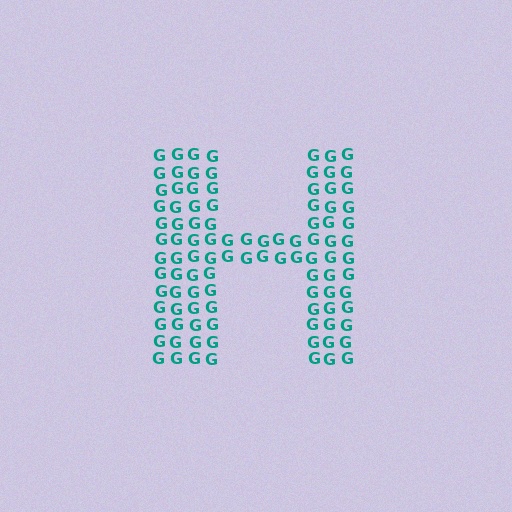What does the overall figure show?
The overall figure shows the letter H.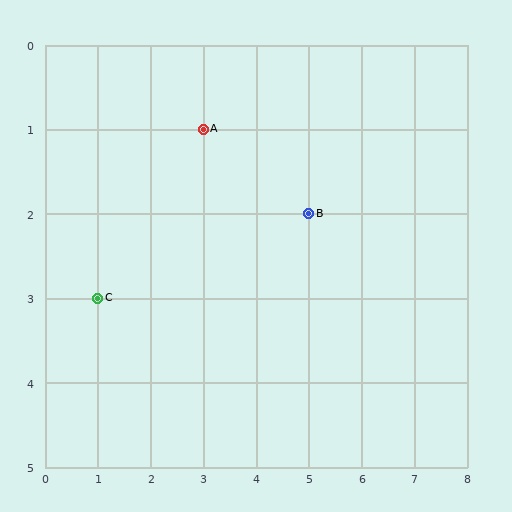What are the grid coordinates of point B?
Point B is at grid coordinates (5, 2).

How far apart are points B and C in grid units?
Points B and C are 4 columns and 1 row apart (about 4.1 grid units diagonally).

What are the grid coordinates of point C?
Point C is at grid coordinates (1, 3).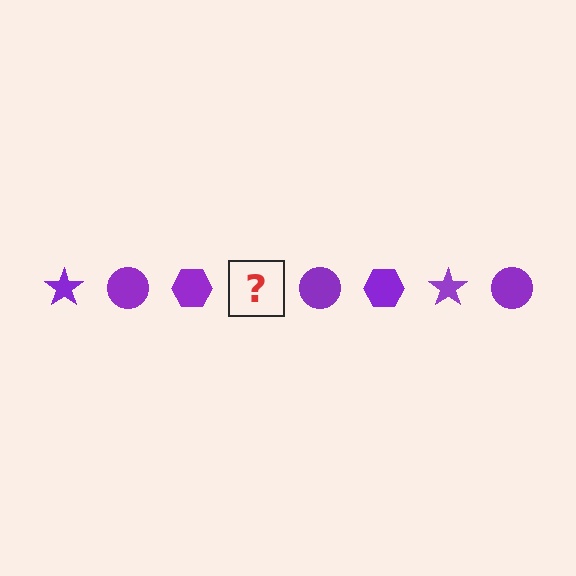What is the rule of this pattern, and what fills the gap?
The rule is that the pattern cycles through star, circle, hexagon shapes in purple. The gap should be filled with a purple star.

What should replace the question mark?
The question mark should be replaced with a purple star.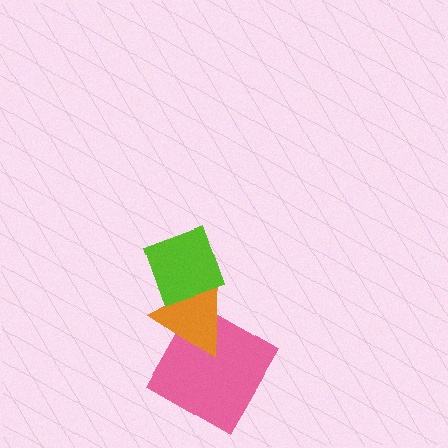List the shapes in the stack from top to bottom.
From top to bottom: the lime diamond, the orange triangle, the pink square.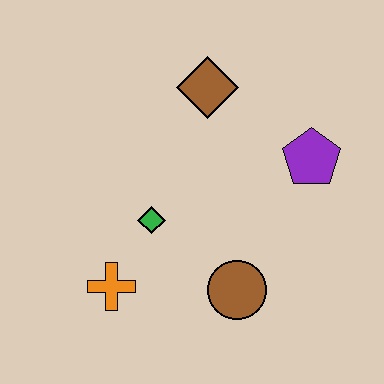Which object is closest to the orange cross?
The green diamond is closest to the orange cross.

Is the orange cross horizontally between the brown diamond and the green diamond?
No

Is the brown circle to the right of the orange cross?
Yes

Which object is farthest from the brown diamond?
The orange cross is farthest from the brown diamond.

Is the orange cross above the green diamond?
No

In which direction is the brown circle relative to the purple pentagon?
The brown circle is below the purple pentagon.